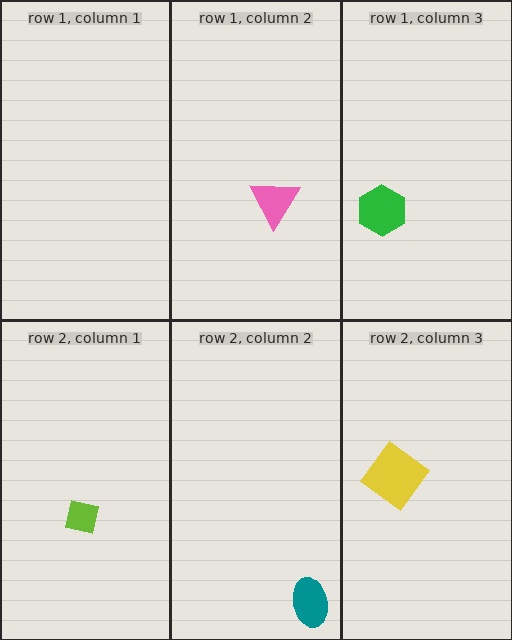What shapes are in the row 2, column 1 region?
The lime square.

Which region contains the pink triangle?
The row 1, column 2 region.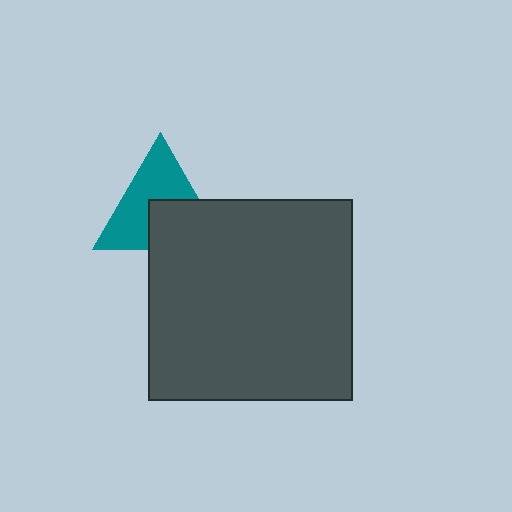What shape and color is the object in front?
The object in front is a dark gray rectangle.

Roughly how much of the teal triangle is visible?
About half of it is visible (roughly 59%).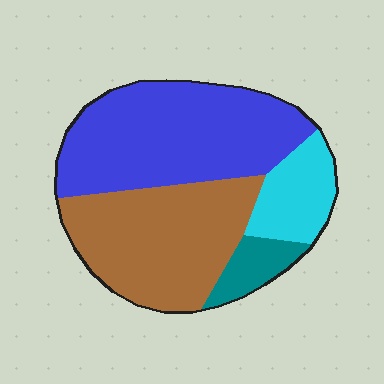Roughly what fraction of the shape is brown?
Brown covers roughly 35% of the shape.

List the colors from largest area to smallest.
From largest to smallest: blue, brown, cyan, teal.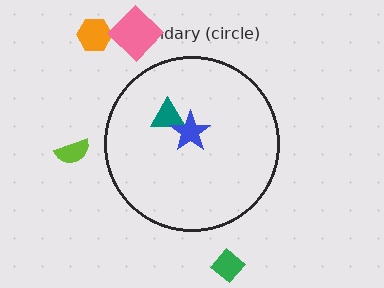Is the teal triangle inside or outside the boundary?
Inside.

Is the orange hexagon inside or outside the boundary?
Outside.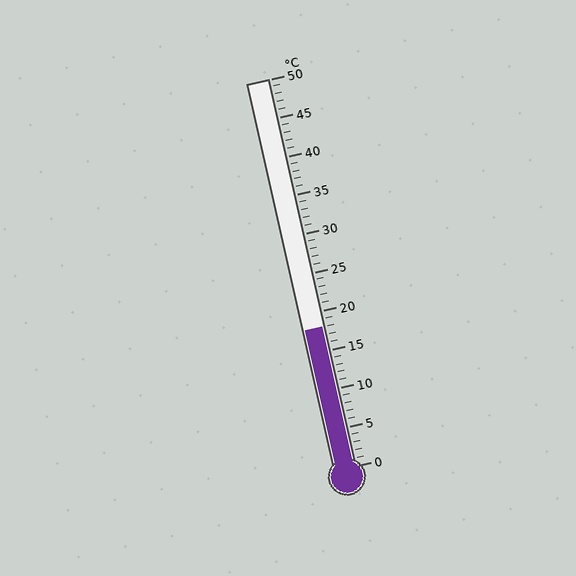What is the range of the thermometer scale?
The thermometer scale ranges from 0°C to 50°C.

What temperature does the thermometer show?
The thermometer shows approximately 18°C.